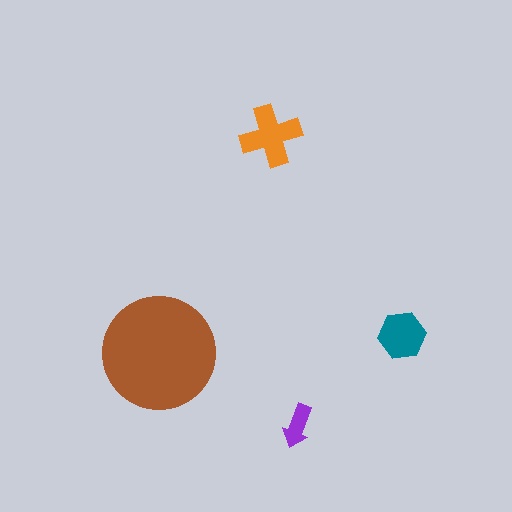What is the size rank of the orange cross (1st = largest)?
2nd.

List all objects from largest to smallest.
The brown circle, the orange cross, the teal hexagon, the purple arrow.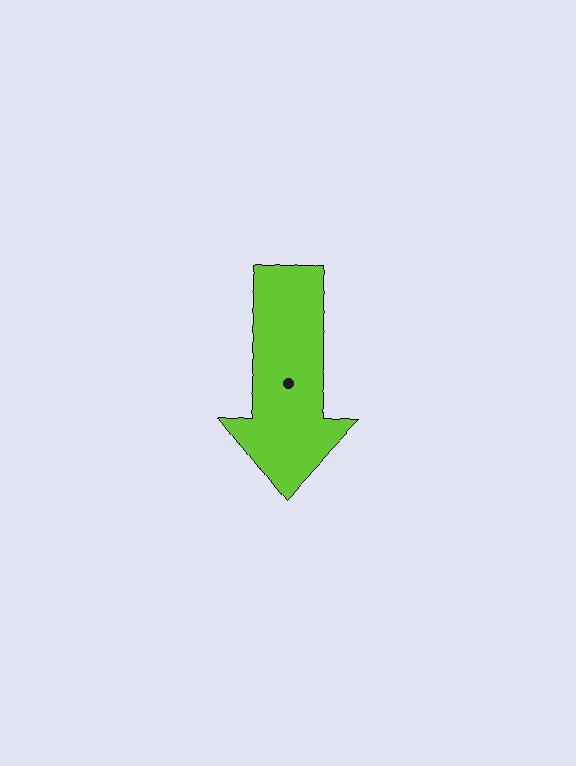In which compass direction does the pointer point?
South.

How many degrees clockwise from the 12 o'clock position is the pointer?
Approximately 183 degrees.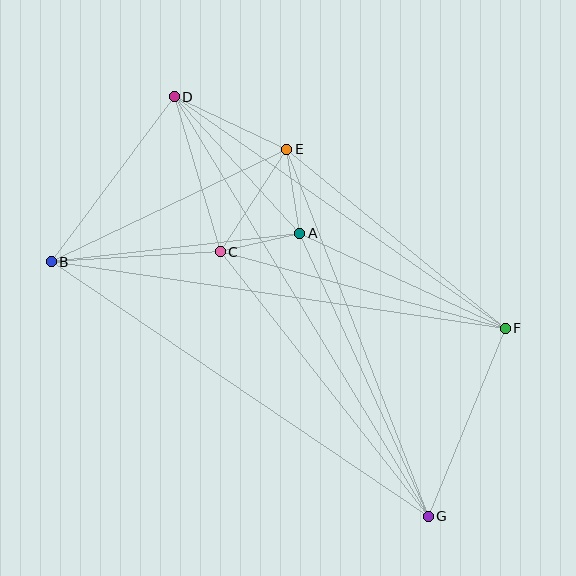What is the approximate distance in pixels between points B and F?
The distance between B and F is approximately 459 pixels.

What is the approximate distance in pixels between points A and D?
The distance between A and D is approximately 186 pixels.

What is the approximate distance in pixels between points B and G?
The distance between B and G is approximately 455 pixels.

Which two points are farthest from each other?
Points D and G are farthest from each other.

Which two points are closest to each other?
Points A and C are closest to each other.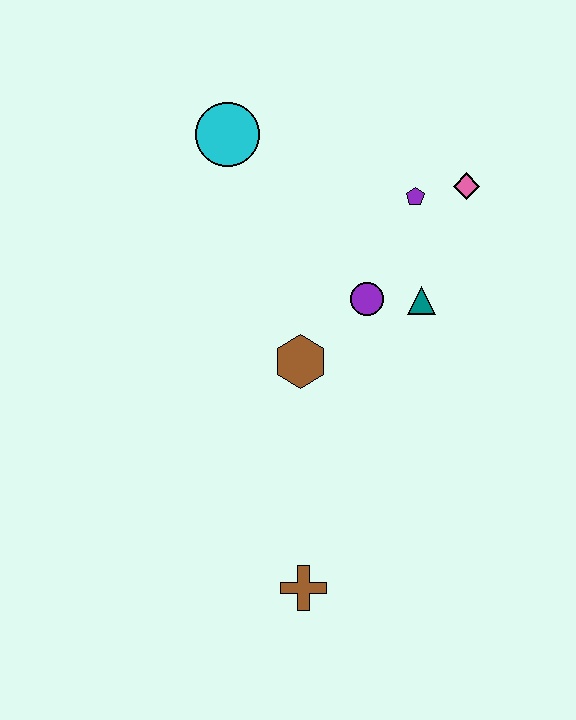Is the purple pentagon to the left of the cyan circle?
No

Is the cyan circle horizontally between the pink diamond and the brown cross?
No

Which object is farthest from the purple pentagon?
The brown cross is farthest from the purple pentagon.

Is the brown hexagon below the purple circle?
Yes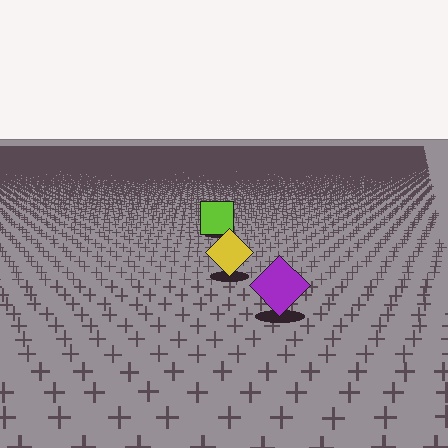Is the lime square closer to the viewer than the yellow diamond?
No. The yellow diamond is closer — you can tell from the texture gradient: the ground texture is coarser near it.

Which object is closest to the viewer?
The purple diamond is closest. The texture marks near it are larger and more spread out.